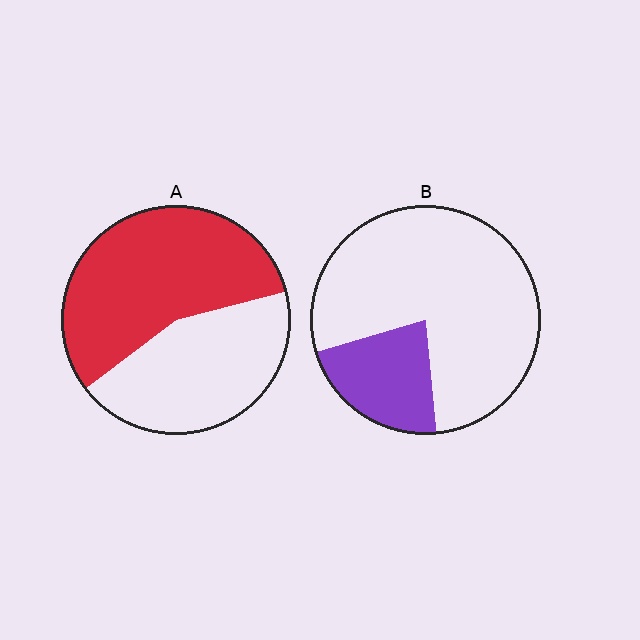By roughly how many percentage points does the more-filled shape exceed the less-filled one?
By roughly 35 percentage points (A over B).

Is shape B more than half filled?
No.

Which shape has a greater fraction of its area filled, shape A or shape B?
Shape A.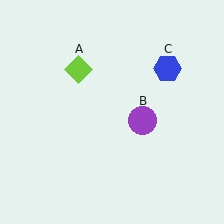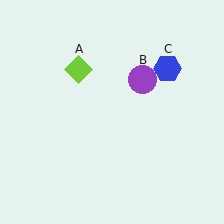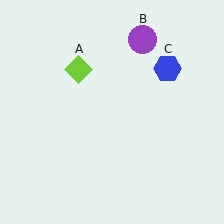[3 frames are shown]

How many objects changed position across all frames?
1 object changed position: purple circle (object B).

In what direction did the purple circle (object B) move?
The purple circle (object B) moved up.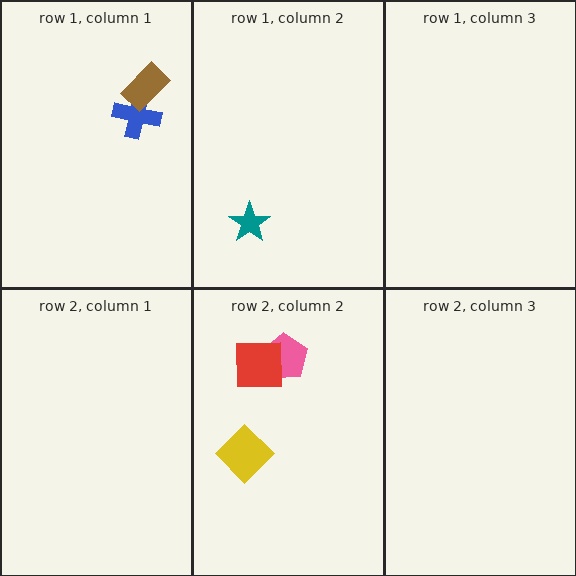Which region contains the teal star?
The row 1, column 2 region.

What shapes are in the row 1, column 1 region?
The blue cross, the brown rectangle.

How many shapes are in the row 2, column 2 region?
3.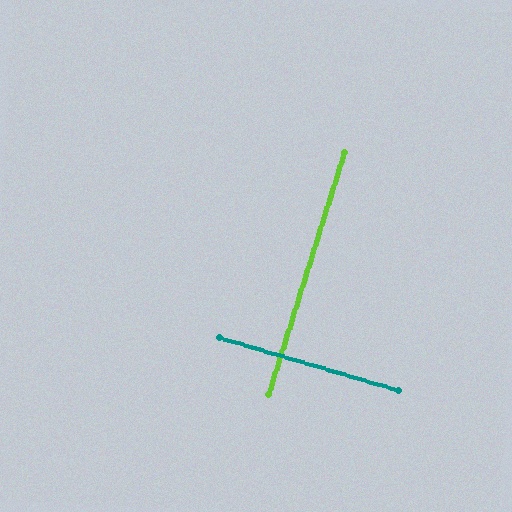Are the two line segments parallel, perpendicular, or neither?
Perpendicular — they meet at approximately 89°.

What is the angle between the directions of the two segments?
Approximately 89 degrees.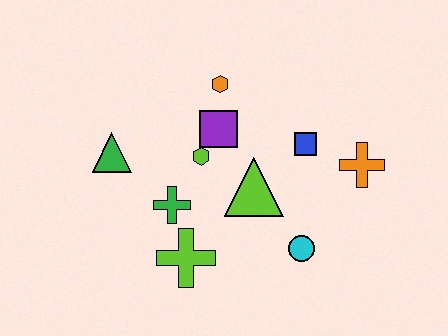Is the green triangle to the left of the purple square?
Yes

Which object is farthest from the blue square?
The green triangle is farthest from the blue square.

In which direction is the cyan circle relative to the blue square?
The cyan circle is below the blue square.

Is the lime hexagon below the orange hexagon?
Yes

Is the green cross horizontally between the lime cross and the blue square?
No